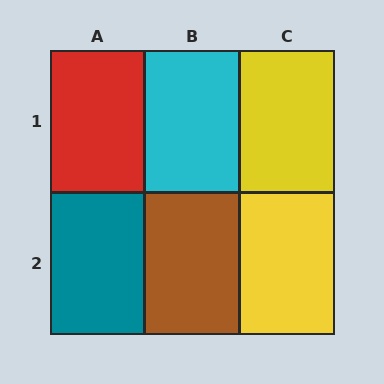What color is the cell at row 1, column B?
Cyan.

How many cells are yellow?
2 cells are yellow.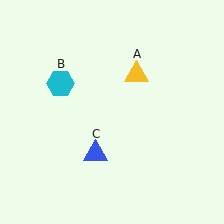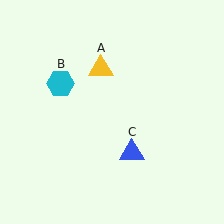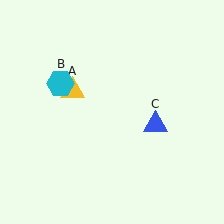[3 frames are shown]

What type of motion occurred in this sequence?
The yellow triangle (object A), blue triangle (object C) rotated counterclockwise around the center of the scene.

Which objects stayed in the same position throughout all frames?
Cyan hexagon (object B) remained stationary.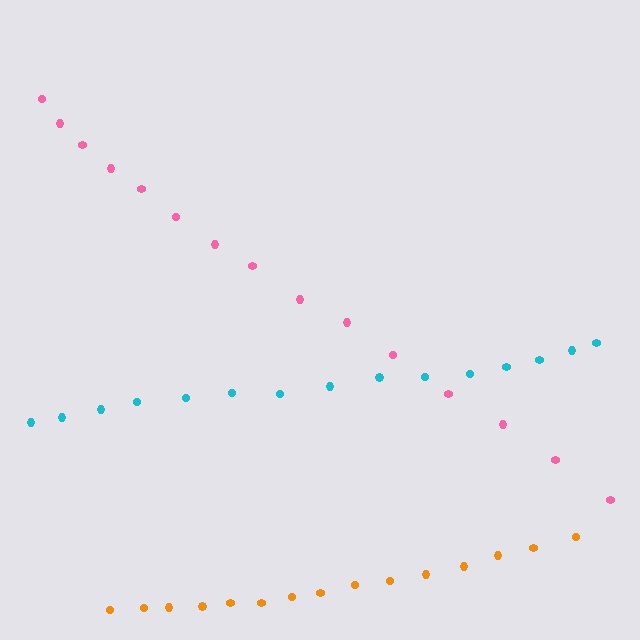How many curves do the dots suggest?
There are 3 distinct paths.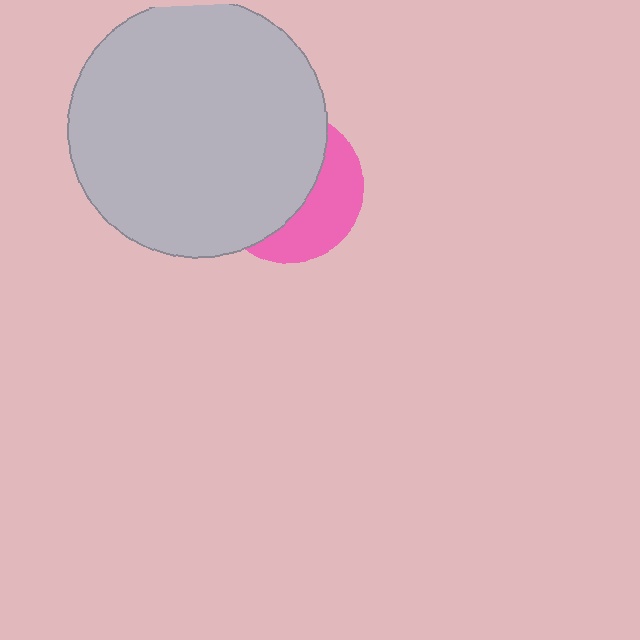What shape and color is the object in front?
The object in front is a light gray circle.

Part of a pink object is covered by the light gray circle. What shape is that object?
It is a circle.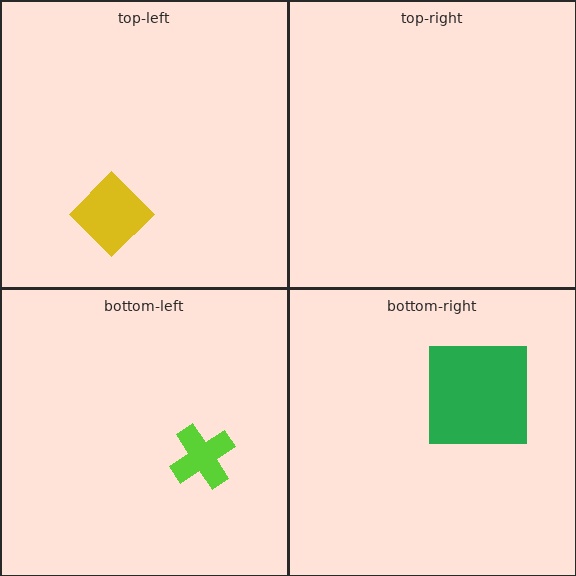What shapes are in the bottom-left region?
The lime cross.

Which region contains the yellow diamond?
The top-left region.